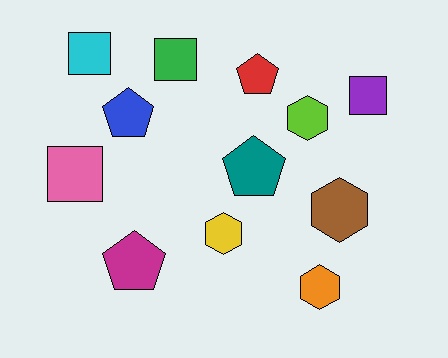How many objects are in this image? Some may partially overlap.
There are 12 objects.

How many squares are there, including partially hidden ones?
There are 4 squares.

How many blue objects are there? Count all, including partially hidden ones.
There is 1 blue object.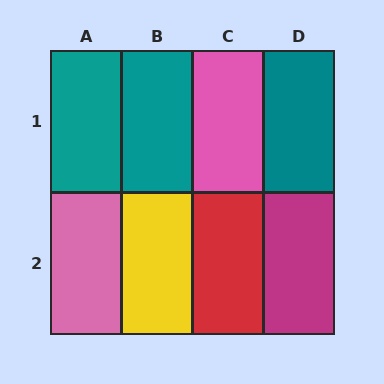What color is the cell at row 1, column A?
Teal.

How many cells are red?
1 cell is red.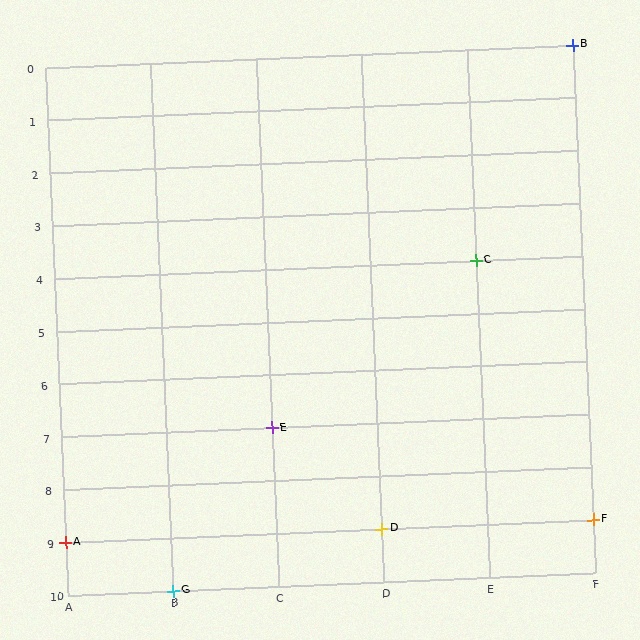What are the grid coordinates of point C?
Point C is at grid coordinates (E, 4).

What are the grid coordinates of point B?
Point B is at grid coordinates (F, 0).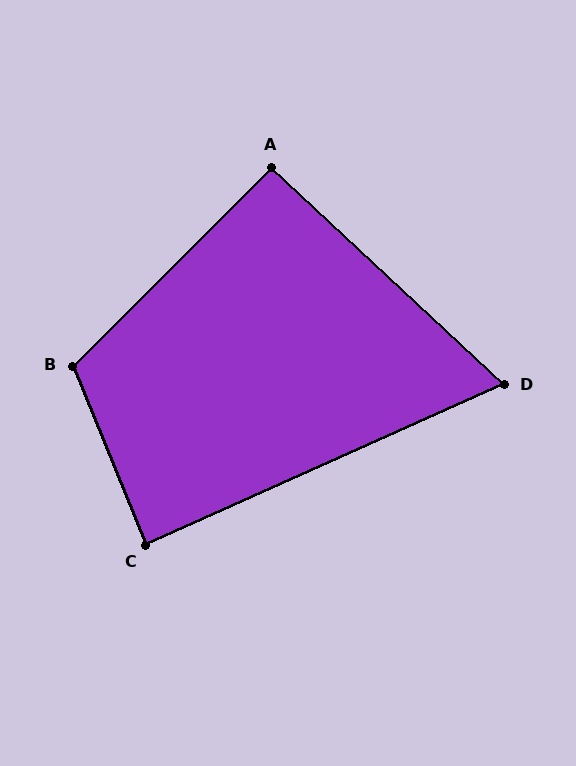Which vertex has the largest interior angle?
B, at approximately 113 degrees.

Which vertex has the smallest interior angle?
D, at approximately 67 degrees.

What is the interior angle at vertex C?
Approximately 88 degrees (approximately right).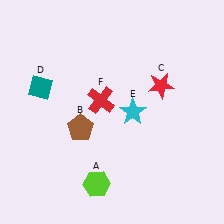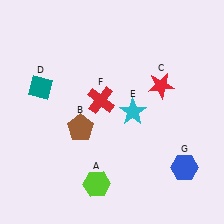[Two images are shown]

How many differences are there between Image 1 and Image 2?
There is 1 difference between the two images.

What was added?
A blue hexagon (G) was added in Image 2.